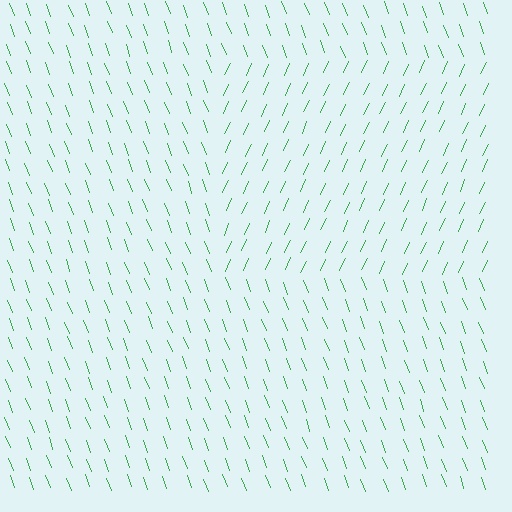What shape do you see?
I see a rectangle.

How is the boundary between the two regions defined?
The boundary is defined purely by a change in line orientation (approximately 45 degrees difference). All lines are the same color and thickness.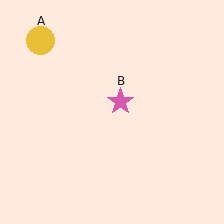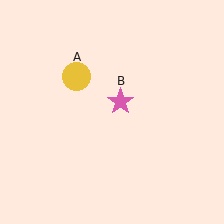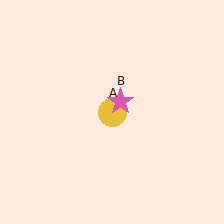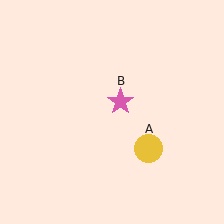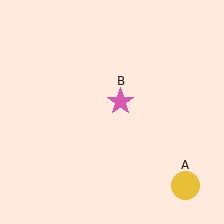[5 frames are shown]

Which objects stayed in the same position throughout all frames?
Pink star (object B) remained stationary.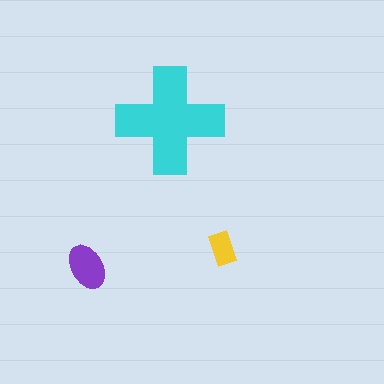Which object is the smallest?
The yellow rectangle.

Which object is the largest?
The cyan cross.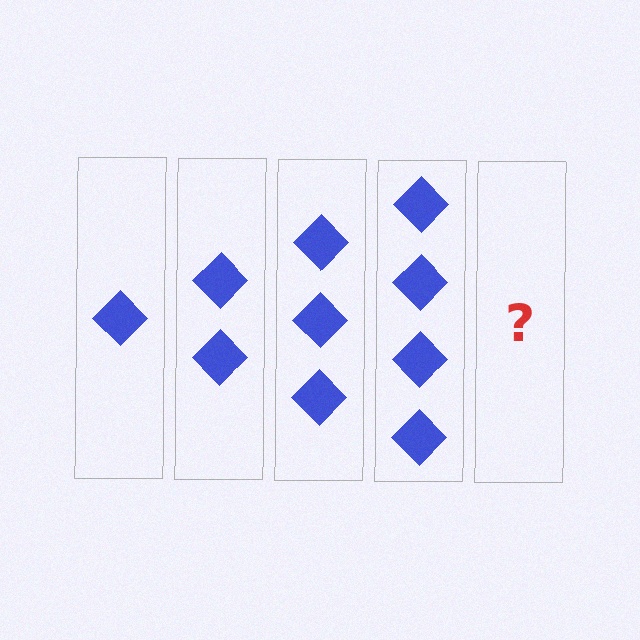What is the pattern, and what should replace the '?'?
The pattern is that each step adds one more diamond. The '?' should be 5 diamonds.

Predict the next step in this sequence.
The next step is 5 diamonds.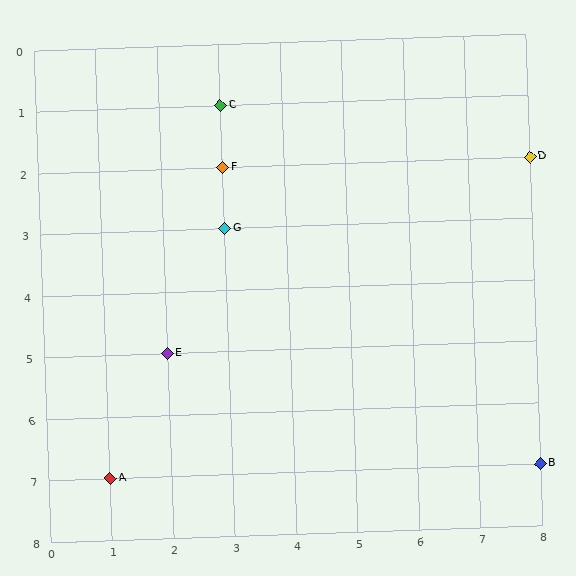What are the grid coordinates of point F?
Point F is at grid coordinates (3, 2).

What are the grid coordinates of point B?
Point B is at grid coordinates (8, 7).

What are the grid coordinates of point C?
Point C is at grid coordinates (3, 1).